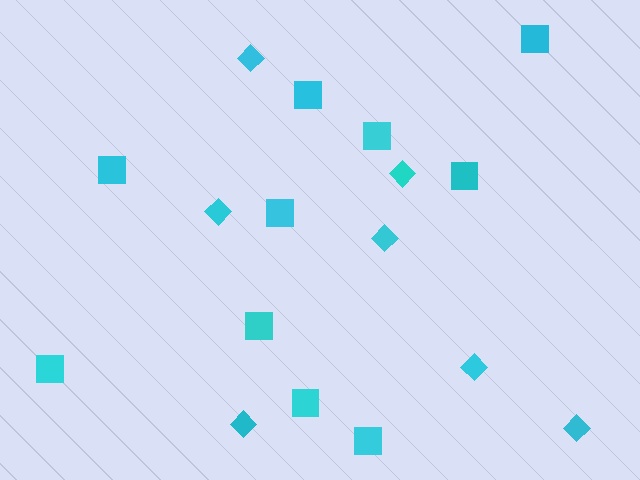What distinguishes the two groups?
There are 2 groups: one group of squares (10) and one group of diamonds (7).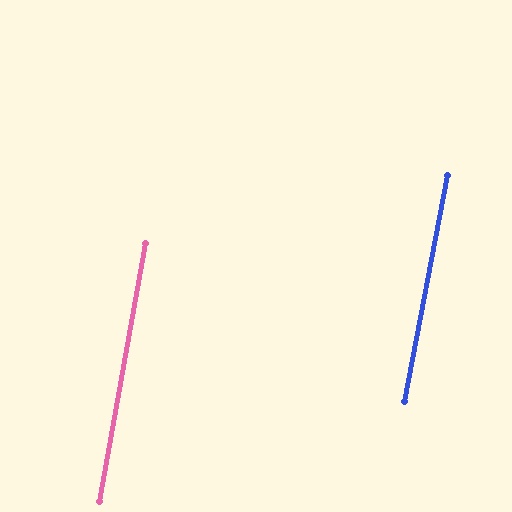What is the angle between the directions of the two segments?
Approximately 1 degree.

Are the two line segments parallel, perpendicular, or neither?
Parallel — their directions differ by only 0.8°.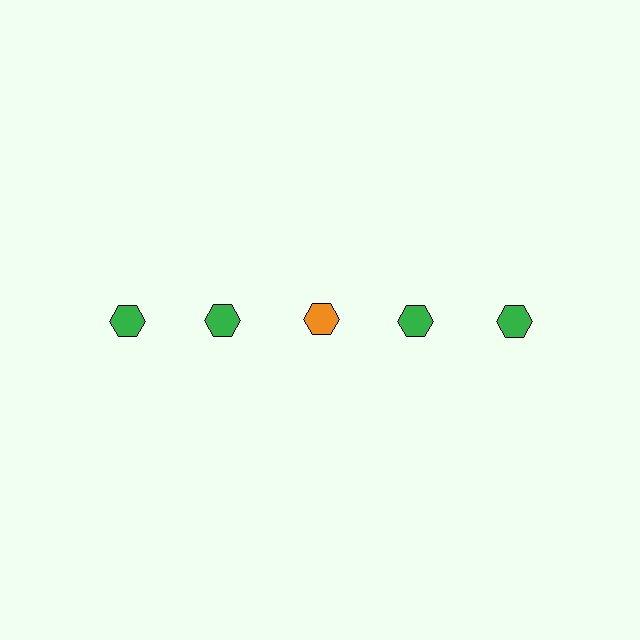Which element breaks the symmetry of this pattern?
The orange hexagon in the top row, center column breaks the symmetry. All other shapes are green hexagons.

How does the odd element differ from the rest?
It has a different color: orange instead of green.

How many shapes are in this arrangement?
There are 5 shapes arranged in a grid pattern.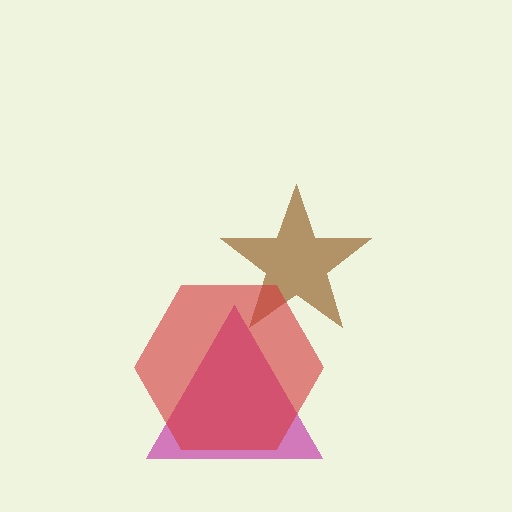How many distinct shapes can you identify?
There are 3 distinct shapes: a brown star, a magenta triangle, a red hexagon.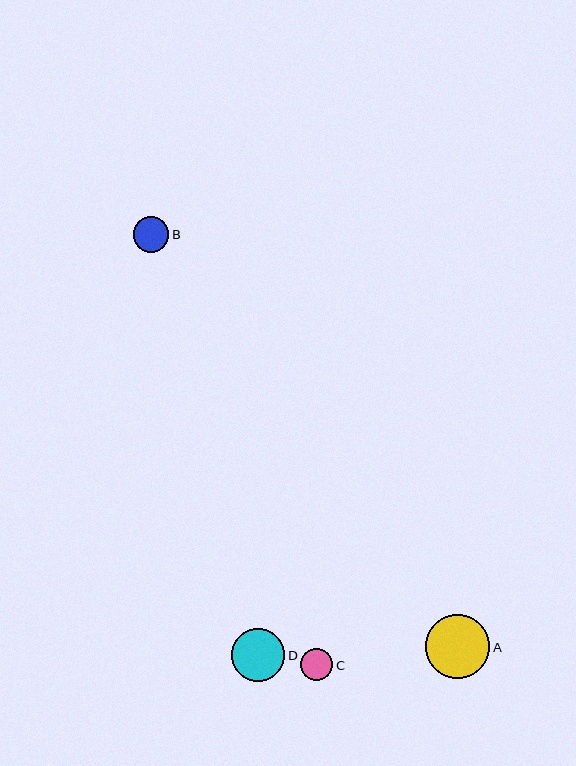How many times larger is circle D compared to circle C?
Circle D is approximately 1.6 times the size of circle C.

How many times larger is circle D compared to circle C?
Circle D is approximately 1.6 times the size of circle C.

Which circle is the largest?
Circle A is the largest with a size of approximately 64 pixels.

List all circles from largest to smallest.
From largest to smallest: A, D, B, C.